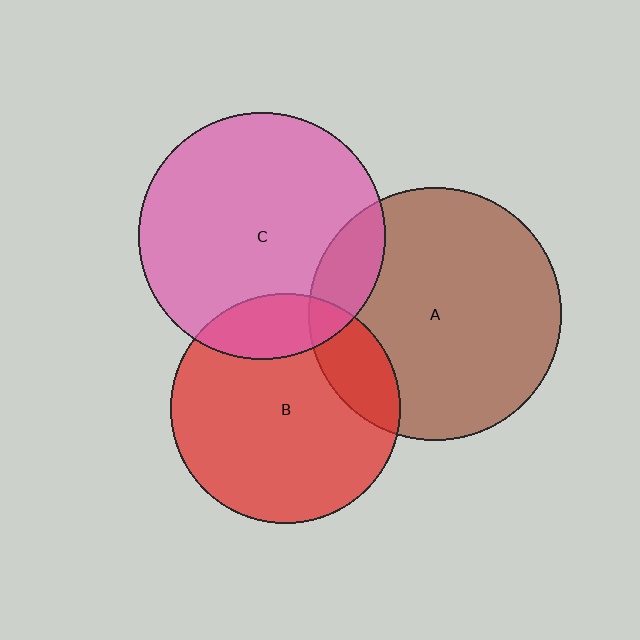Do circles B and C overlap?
Yes.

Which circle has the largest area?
Circle A (brown).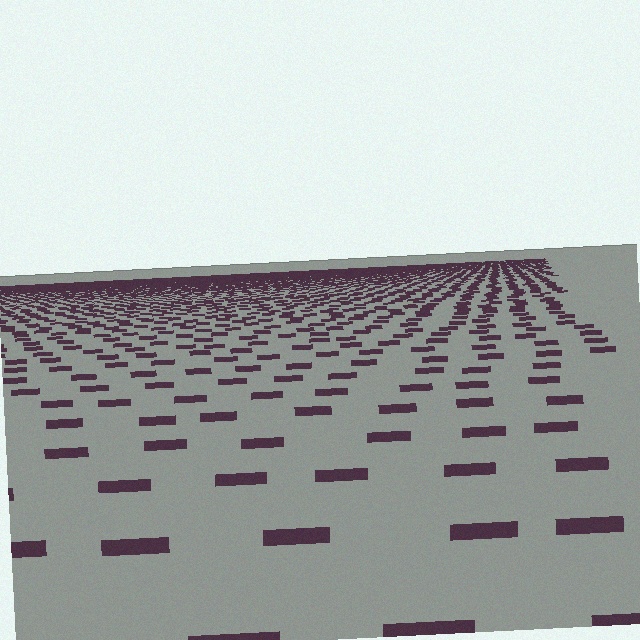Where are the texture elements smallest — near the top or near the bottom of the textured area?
Near the top.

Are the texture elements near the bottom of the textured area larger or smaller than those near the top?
Larger. Near the bottom, elements are closer to the viewer and appear at a bigger on-screen size.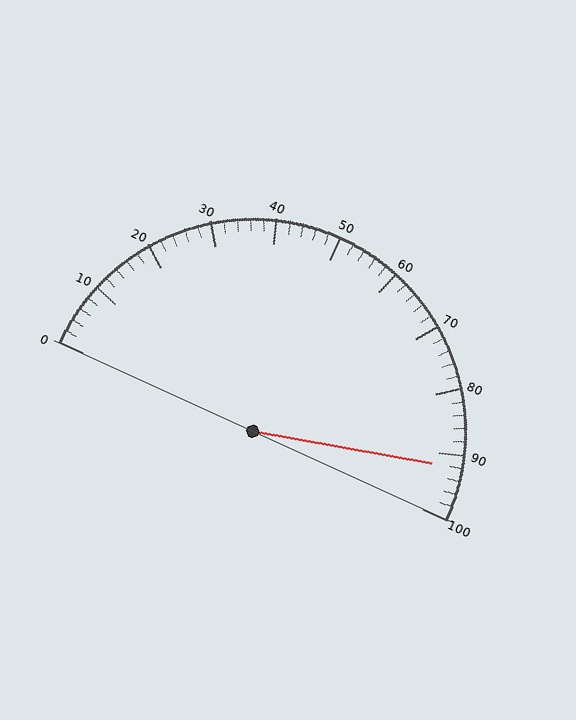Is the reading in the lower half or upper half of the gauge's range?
The reading is in the upper half of the range (0 to 100).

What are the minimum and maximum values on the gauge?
The gauge ranges from 0 to 100.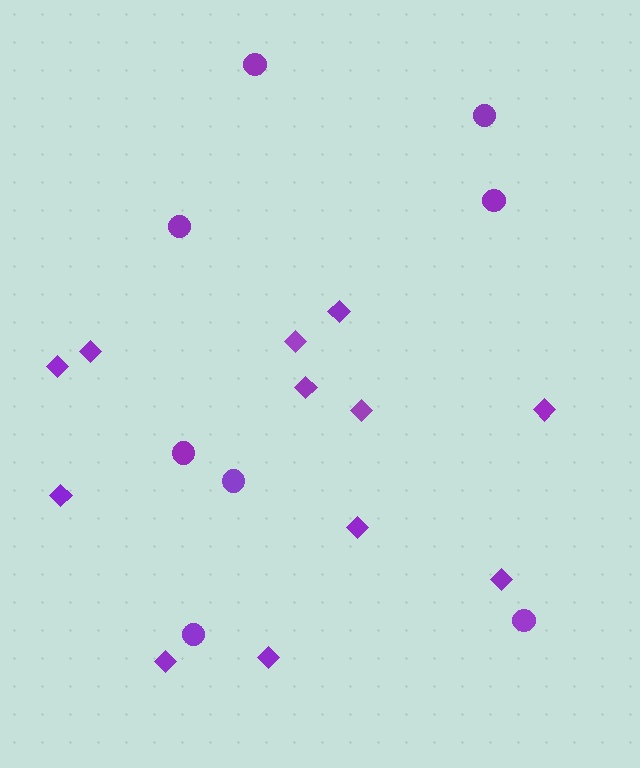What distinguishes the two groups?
There are 2 groups: one group of circles (8) and one group of diamonds (12).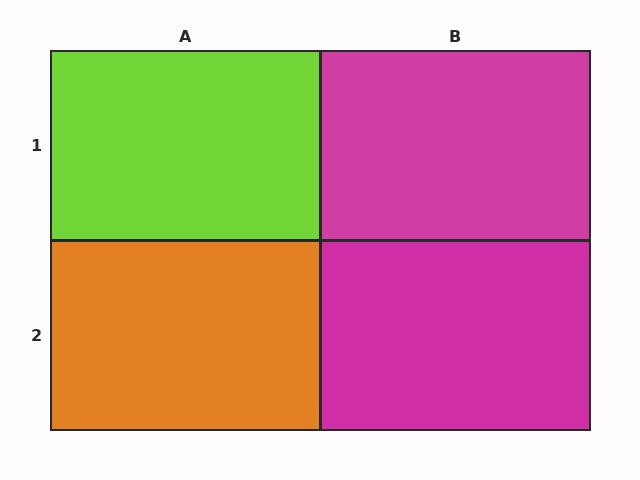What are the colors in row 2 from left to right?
Orange, magenta.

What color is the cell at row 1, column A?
Lime.